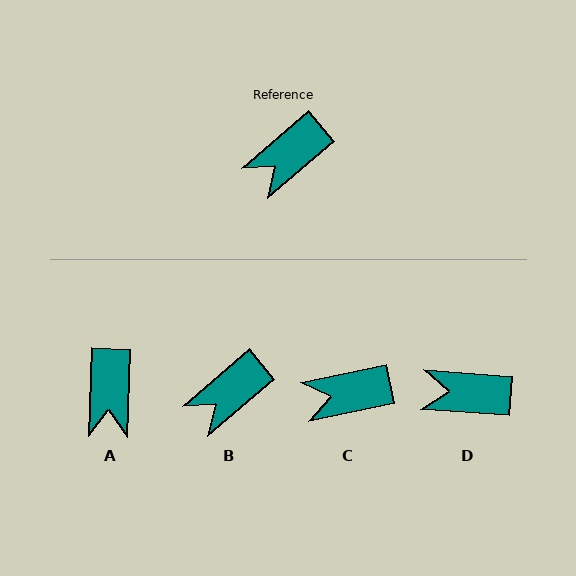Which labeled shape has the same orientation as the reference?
B.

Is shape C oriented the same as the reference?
No, it is off by about 29 degrees.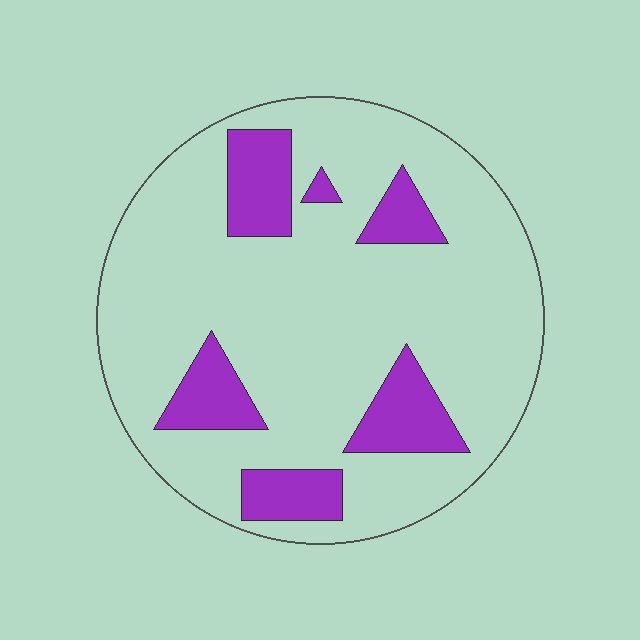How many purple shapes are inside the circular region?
6.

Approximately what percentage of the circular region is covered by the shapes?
Approximately 20%.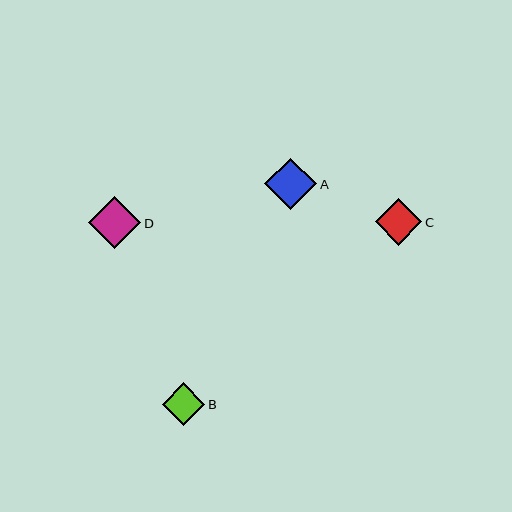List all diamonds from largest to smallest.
From largest to smallest: D, A, C, B.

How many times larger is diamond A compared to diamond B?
Diamond A is approximately 1.2 times the size of diamond B.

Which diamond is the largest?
Diamond D is the largest with a size of approximately 52 pixels.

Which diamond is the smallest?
Diamond B is the smallest with a size of approximately 42 pixels.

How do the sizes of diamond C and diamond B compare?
Diamond C and diamond B are approximately the same size.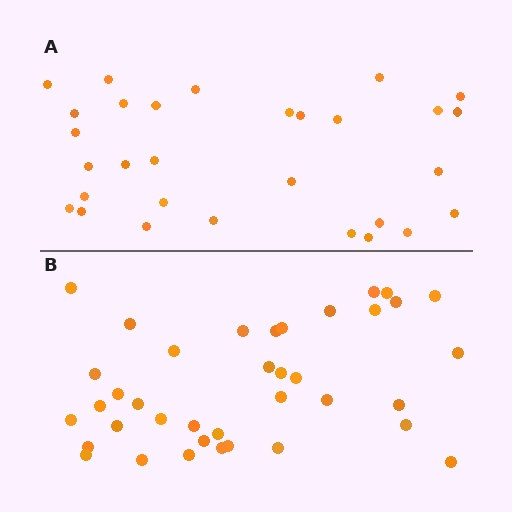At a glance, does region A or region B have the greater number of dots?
Region B (the bottom region) has more dots.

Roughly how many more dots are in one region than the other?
Region B has roughly 8 or so more dots than region A.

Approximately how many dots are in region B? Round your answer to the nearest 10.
About 40 dots. (The exact count is 38, which rounds to 40.)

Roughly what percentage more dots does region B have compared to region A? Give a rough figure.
About 25% more.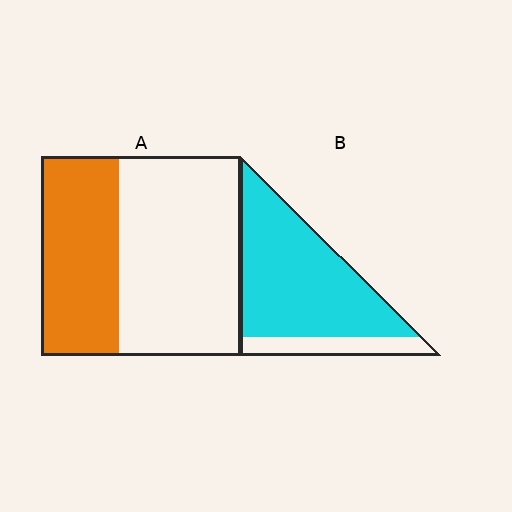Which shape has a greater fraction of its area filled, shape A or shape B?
Shape B.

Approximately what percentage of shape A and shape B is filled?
A is approximately 40% and B is approximately 80%.